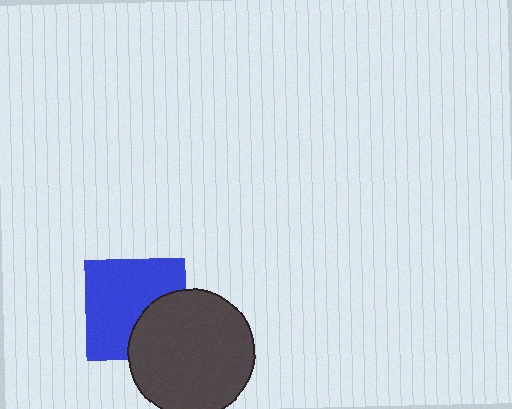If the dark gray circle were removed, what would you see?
You would see the complete blue square.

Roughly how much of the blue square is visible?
Most of it is visible (roughly 67%).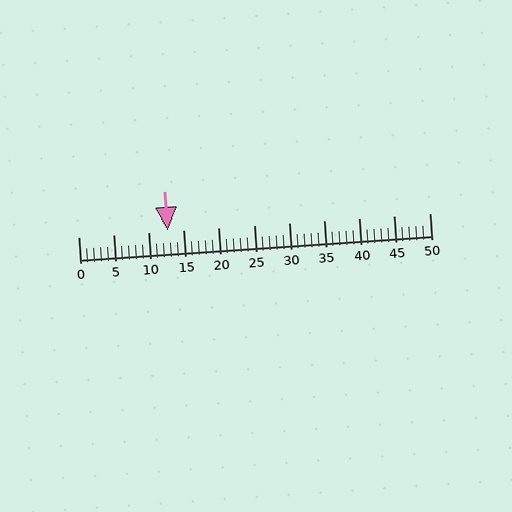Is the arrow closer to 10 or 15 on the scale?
The arrow is closer to 15.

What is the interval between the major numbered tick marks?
The major tick marks are spaced 5 units apart.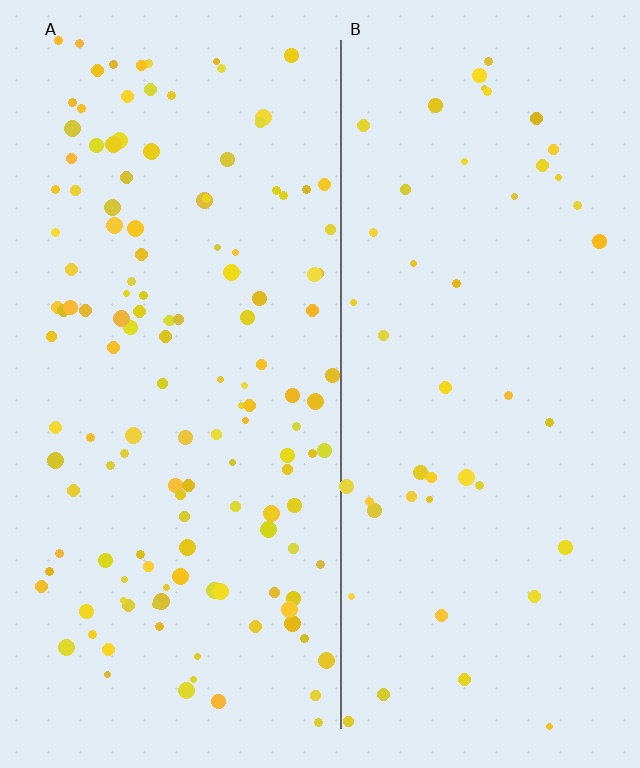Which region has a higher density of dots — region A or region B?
A (the left).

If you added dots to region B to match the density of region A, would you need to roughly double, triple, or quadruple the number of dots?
Approximately triple.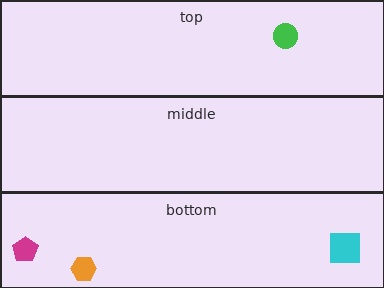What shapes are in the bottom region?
The orange hexagon, the cyan square, the magenta pentagon.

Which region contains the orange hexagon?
The bottom region.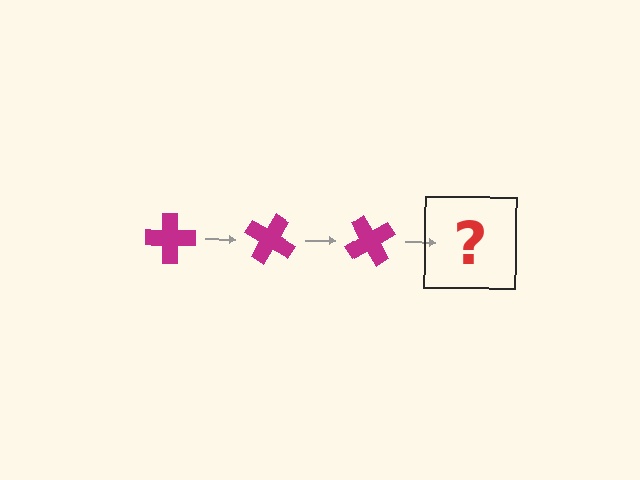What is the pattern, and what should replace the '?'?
The pattern is that the cross rotates 30 degrees each step. The '?' should be a magenta cross rotated 90 degrees.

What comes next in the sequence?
The next element should be a magenta cross rotated 90 degrees.